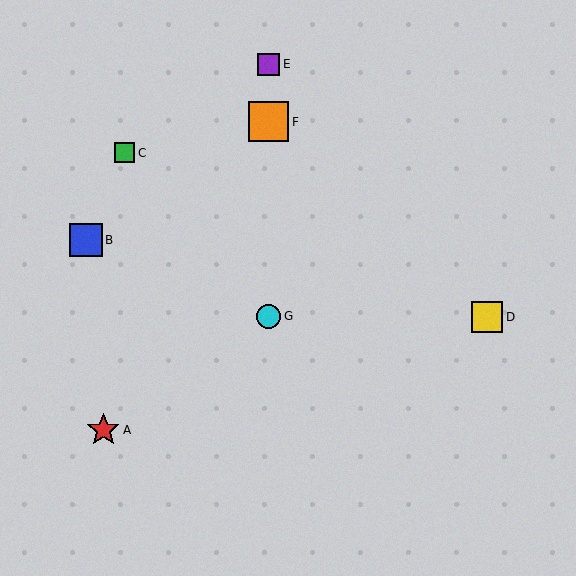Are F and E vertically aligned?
Yes, both are at x≈269.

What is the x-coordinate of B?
Object B is at x≈86.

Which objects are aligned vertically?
Objects E, F, G are aligned vertically.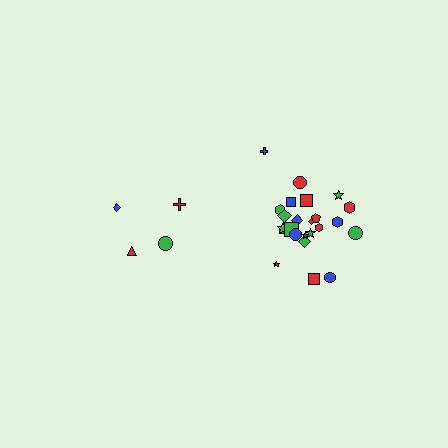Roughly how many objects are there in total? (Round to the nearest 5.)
Roughly 30 objects in total.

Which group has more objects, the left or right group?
The right group.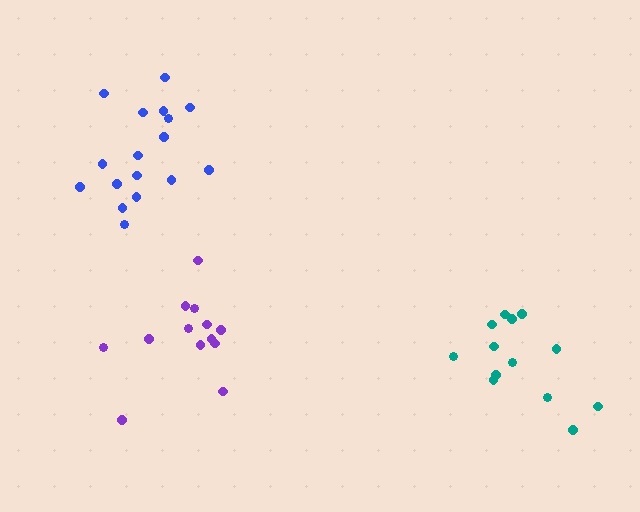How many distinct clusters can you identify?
There are 3 distinct clusters.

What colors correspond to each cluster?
The clusters are colored: teal, blue, purple.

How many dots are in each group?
Group 1: 13 dots, Group 2: 17 dots, Group 3: 13 dots (43 total).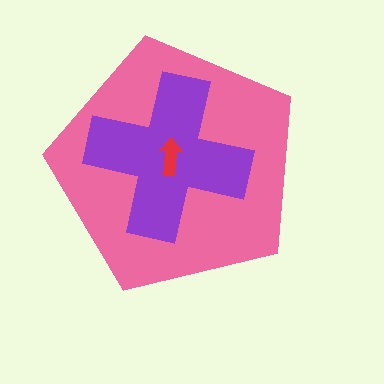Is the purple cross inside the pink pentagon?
Yes.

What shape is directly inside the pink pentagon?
The purple cross.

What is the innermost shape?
The red arrow.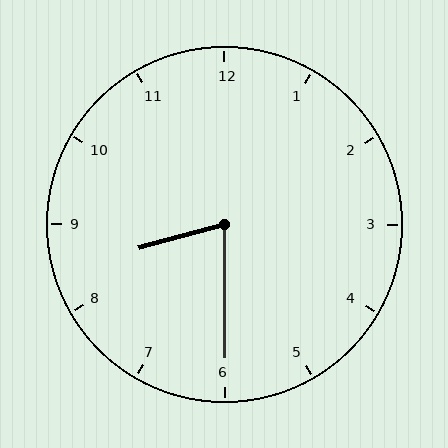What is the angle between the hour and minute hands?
Approximately 75 degrees.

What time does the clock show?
8:30.